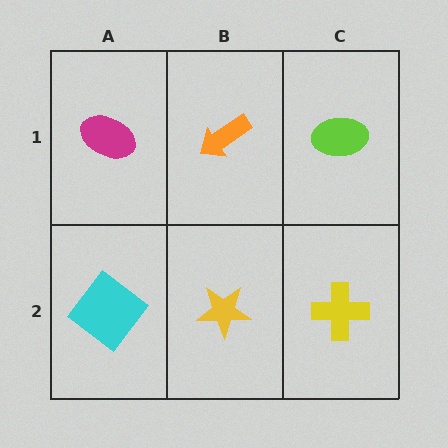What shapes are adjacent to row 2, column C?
A lime ellipse (row 1, column C), a yellow star (row 2, column B).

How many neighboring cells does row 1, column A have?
2.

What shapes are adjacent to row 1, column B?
A yellow star (row 2, column B), a magenta ellipse (row 1, column A), a lime ellipse (row 1, column C).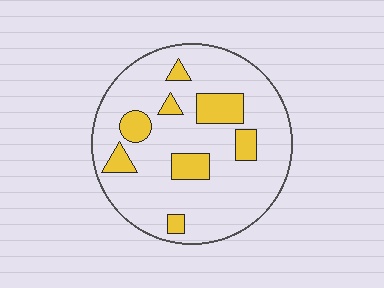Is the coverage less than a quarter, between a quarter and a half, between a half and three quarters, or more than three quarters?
Less than a quarter.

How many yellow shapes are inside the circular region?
8.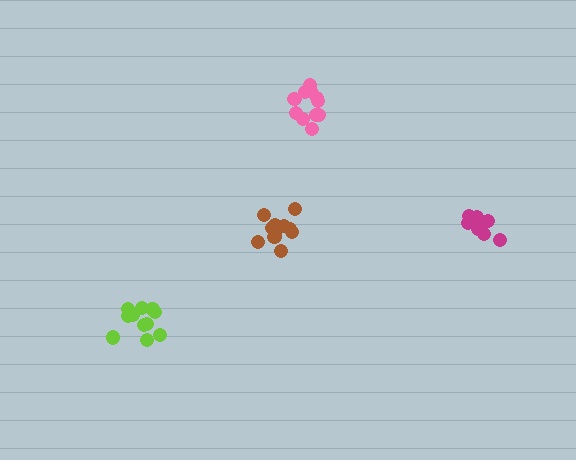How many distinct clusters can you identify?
There are 4 distinct clusters.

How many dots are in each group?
Group 1: 12 dots, Group 2: 12 dots, Group 3: 10 dots, Group 4: 12 dots (46 total).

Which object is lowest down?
The lime cluster is bottommost.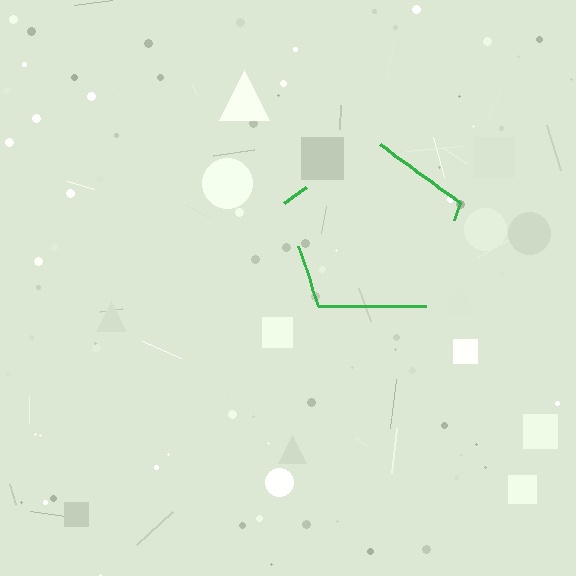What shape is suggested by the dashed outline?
The dashed outline suggests a pentagon.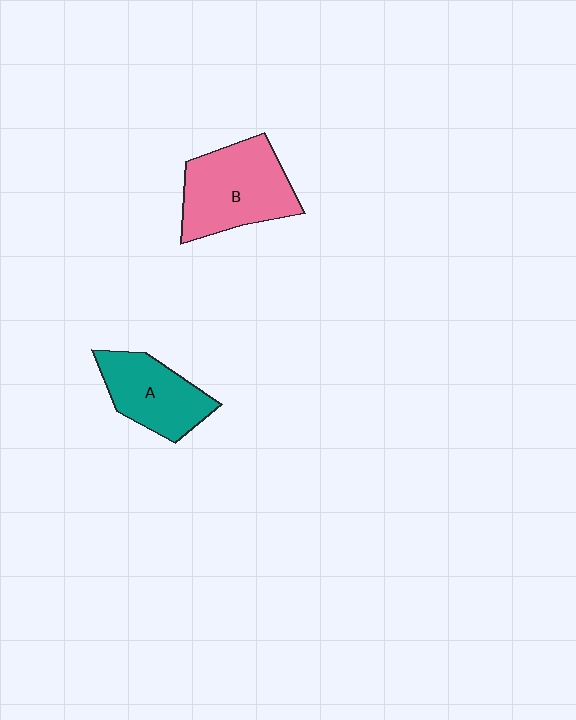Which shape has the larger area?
Shape B (pink).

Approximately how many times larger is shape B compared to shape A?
Approximately 1.3 times.